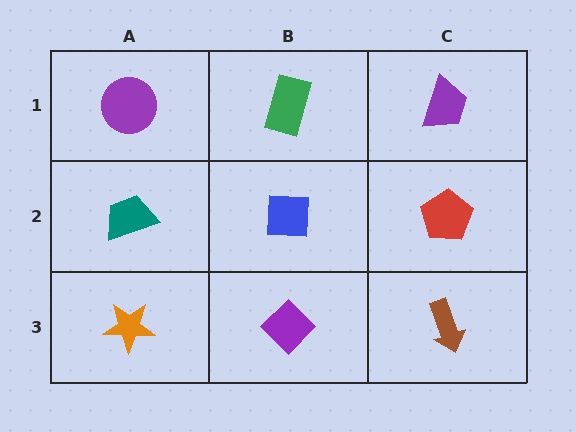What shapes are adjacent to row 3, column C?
A red pentagon (row 2, column C), a purple diamond (row 3, column B).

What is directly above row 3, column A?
A teal trapezoid.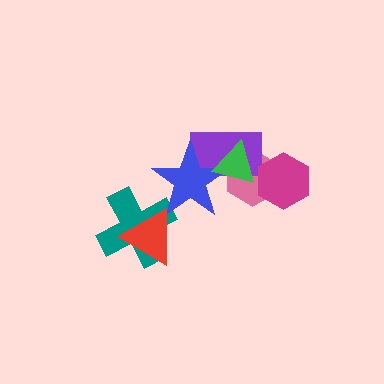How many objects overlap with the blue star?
4 objects overlap with the blue star.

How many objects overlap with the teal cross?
2 objects overlap with the teal cross.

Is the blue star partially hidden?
Yes, it is partially covered by another shape.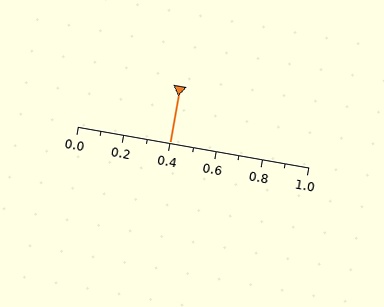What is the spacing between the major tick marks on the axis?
The major ticks are spaced 0.2 apart.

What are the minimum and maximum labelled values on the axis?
The axis runs from 0.0 to 1.0.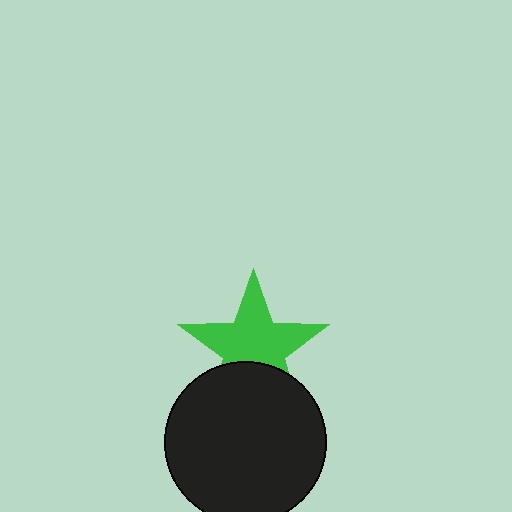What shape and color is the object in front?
The object in front is a black circle.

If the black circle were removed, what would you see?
You would see the complete green star.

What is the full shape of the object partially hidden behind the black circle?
The partially hidden object is a green star.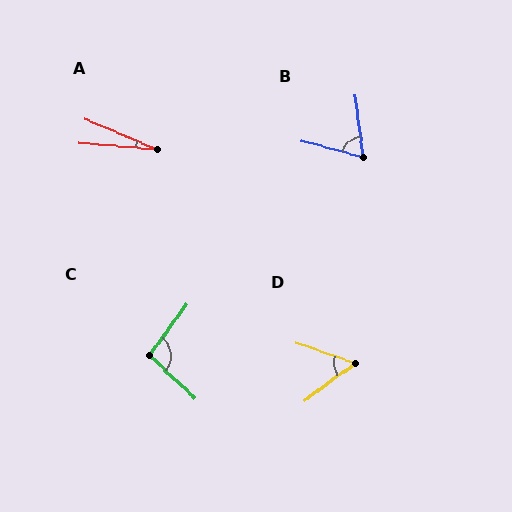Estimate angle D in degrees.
Approximately 55 degrees.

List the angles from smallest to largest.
A (18°), D (55°), B (67°), C (97°).